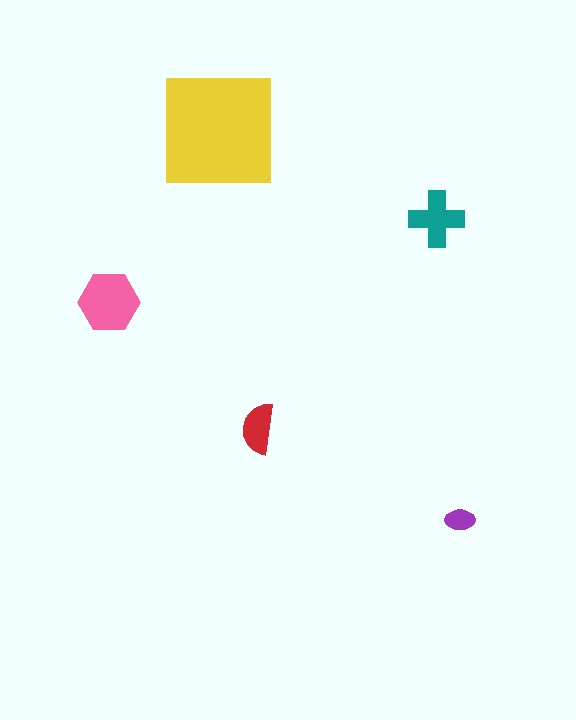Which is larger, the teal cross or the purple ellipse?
The teal cross.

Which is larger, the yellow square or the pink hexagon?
The yellow square.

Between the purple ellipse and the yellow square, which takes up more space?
The yellow square.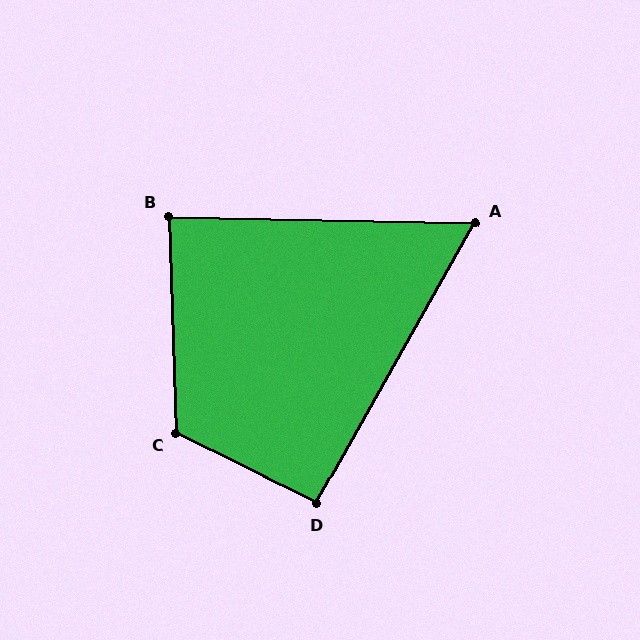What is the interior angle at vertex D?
Approximately 93 degrees (approximately right).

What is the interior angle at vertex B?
Approximately 87 degrees (approximately right).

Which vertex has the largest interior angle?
C, at approximately 118 degrees.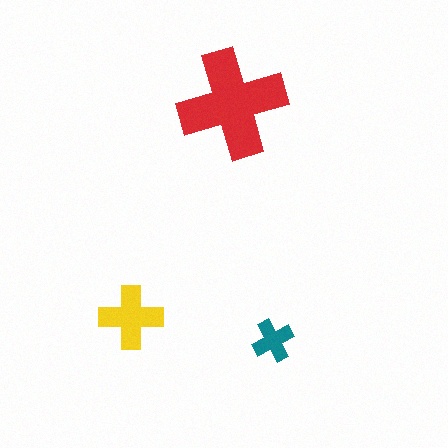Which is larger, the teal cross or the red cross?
The red one.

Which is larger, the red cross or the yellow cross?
The red one.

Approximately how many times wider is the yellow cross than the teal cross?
About 1.5 times wider.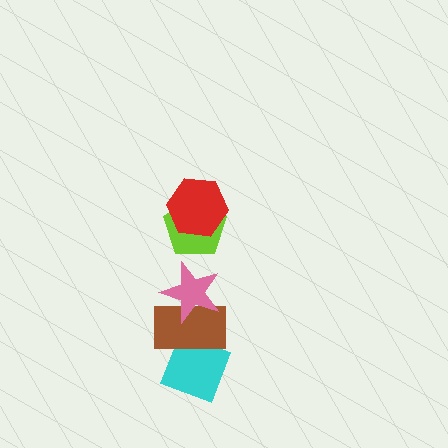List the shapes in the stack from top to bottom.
From top to bottom: the red hexagon, the lime pentagon, the pink star, the brown rectangle, the cyan diamond.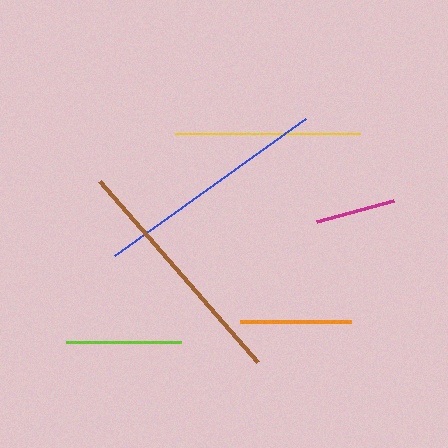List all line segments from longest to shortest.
From longest to shortest: brown, blue, yellow, lime, orange, magenta.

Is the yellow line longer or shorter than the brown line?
The brown line is longer than the yellow line.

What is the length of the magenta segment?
The magenta segment is approximately 80 pixels long.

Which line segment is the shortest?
The magenta line is the shortest at approximately 80 pixels.